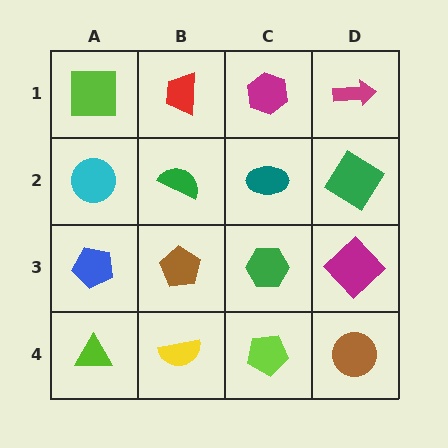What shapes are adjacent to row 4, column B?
A brown pentagon (row 3, column B), a lime triangle (row 4, column A), a lime pentagon (row 4, column C).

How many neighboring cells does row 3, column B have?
4.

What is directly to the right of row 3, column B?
A green hexagon.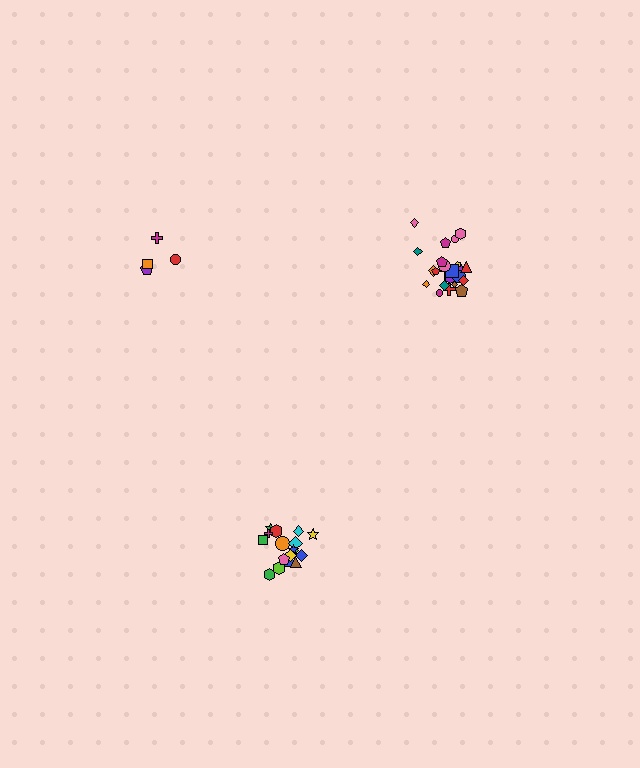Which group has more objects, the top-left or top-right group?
The top-right group.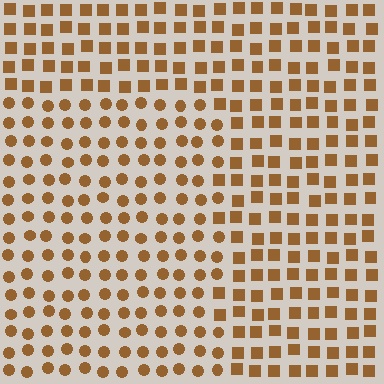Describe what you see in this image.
The image is filled with small brown elements arranged in a uniform grid. A rectangle-shaped region contains circles, while the surrounding area contains squares. The boundary is defined purely by the change in element shape.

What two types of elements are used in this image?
The image uses circles inside the rectangle region and squares outside it.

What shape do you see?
I see a rectangle.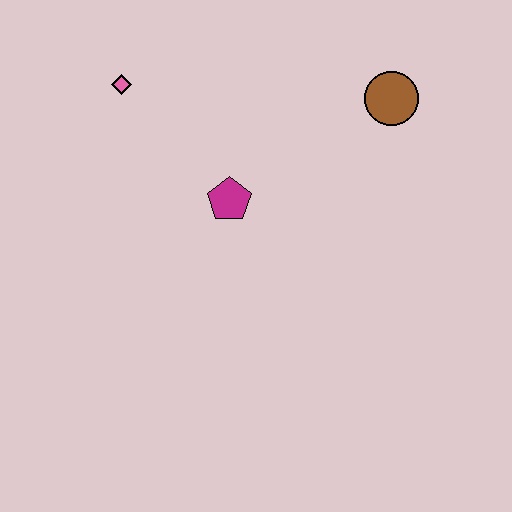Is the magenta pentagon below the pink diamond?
Yes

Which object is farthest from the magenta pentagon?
The brown circle is farthest from the magenta pentagon.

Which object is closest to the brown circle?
The magenta pentagon is closest to the brown circle.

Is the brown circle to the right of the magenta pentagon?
Yes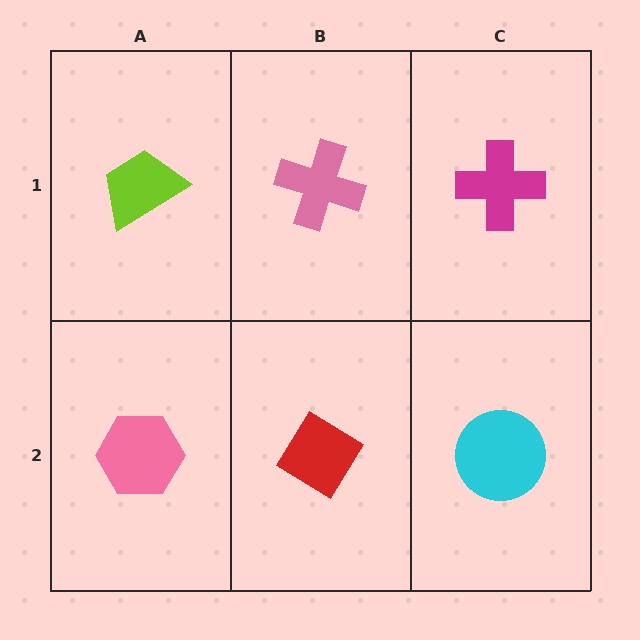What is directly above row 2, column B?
A pink cross.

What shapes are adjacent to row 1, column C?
A cyan circle (row 2, column C), a pink cross (row 1, column B).